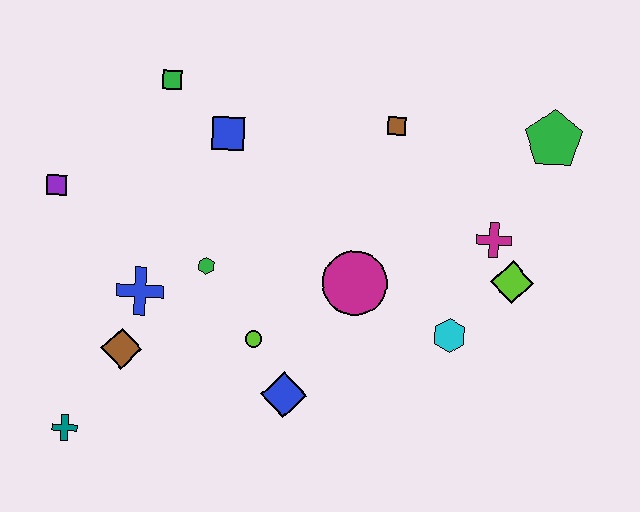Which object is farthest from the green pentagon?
The teal cross is farthest from the green pentagon.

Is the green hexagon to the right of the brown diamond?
Yes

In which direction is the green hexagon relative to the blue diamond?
The green hexagon is above the blue diamond.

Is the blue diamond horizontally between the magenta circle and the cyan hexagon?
No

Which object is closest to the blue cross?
The brown diamond is closest to the blue cross.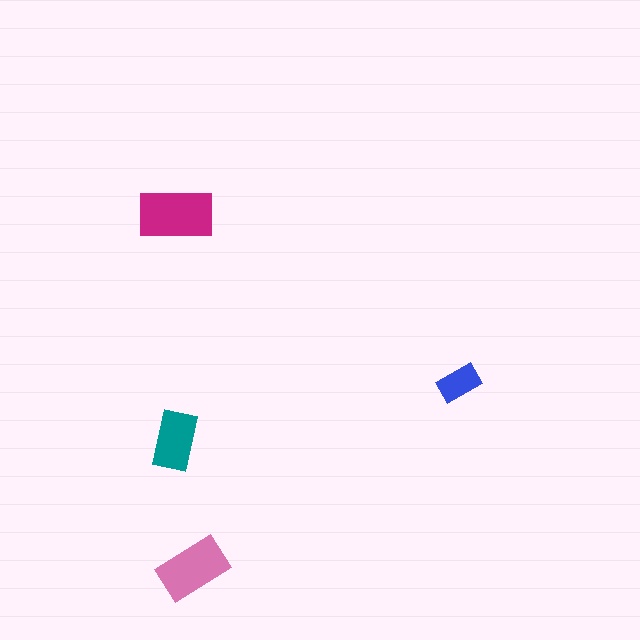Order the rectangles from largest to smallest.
the magenta one, the pink one, the teal one, the blue one.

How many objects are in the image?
There are 4 objects in the image.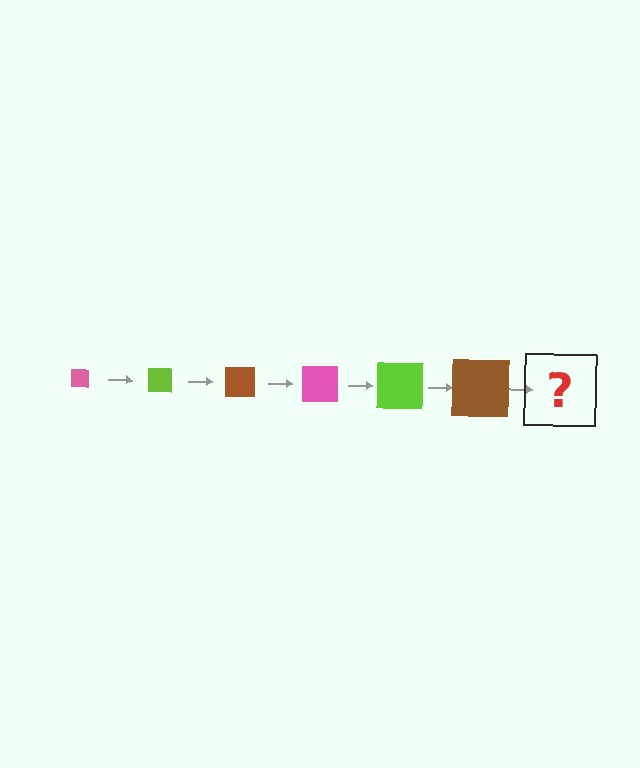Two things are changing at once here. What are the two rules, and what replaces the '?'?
The two rules are that the square grows larger each step and the color cycles through pink, lime, and brown. The '?' should be a pink square, larger than the previous one.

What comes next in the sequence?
The next element should be a pink square, larger than the previous one.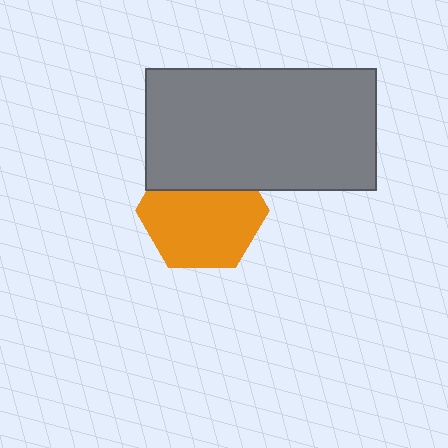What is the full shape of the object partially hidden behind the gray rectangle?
The partially hidden object is an orange hexagon.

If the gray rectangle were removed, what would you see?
You would see the complete orange hexagon.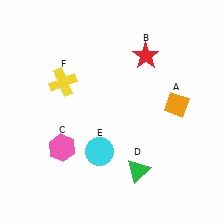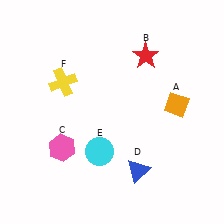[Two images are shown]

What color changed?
The triangle (D) changed from green in Image 1 to blue in Image 2.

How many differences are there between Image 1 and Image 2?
There is 1 difference between the two images.